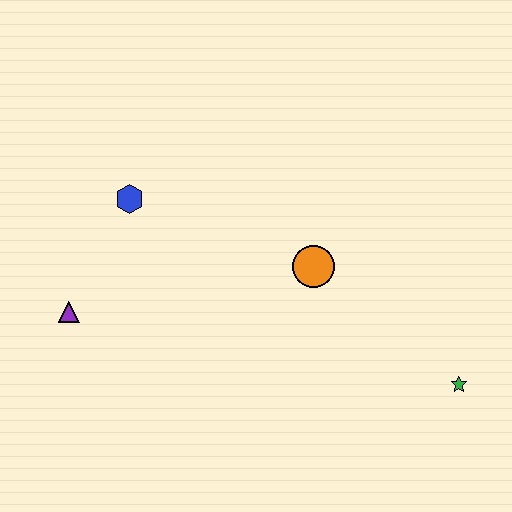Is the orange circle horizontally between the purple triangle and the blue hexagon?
No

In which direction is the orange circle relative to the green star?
The orange circle is to the left of the green star.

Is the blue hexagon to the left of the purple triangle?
No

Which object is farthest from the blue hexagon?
The green star is farthest from the blue hexagon.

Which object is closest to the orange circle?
The green star is closest to the orange circle.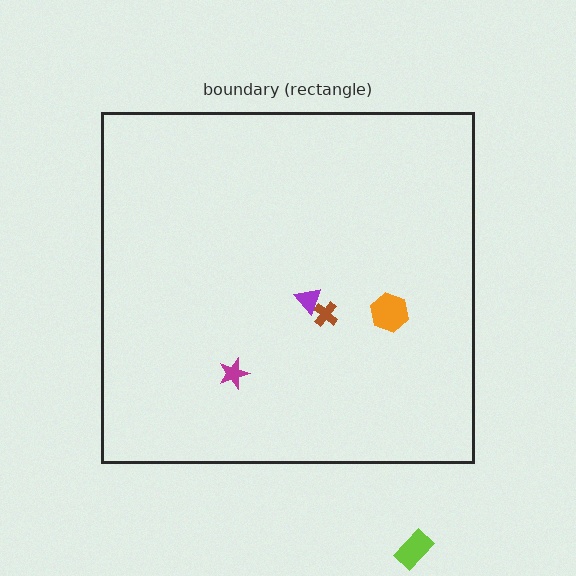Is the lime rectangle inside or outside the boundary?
Outside.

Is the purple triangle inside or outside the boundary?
Inside.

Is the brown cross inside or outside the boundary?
Inside.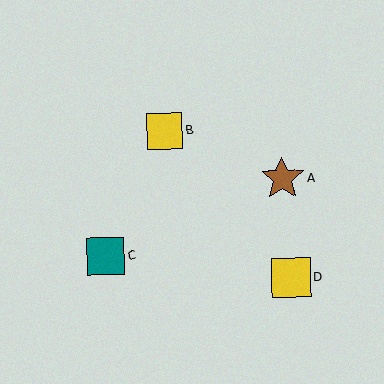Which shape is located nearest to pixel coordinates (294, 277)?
The yellow square (labeled D) at (291, 277) is nearest to that location.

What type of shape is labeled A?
Shape A is a brown star.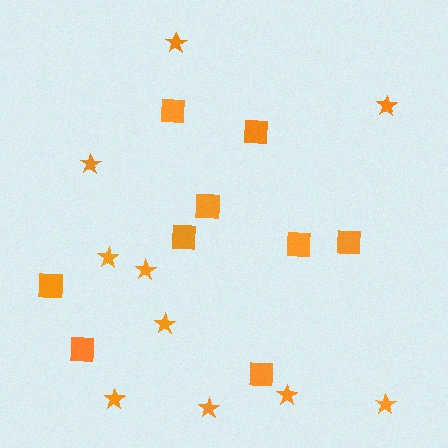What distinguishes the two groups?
There are 2 groups: one group of squares (9) and one group of stars (10).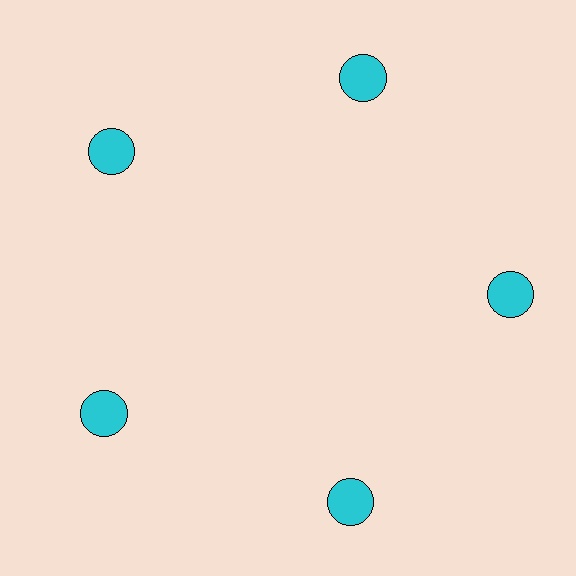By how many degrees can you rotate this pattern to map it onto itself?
The pattern maps onto itself every 72 degrees of rotation.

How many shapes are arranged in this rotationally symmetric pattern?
There are 5 shapes, arranged in 5 groups of 1.